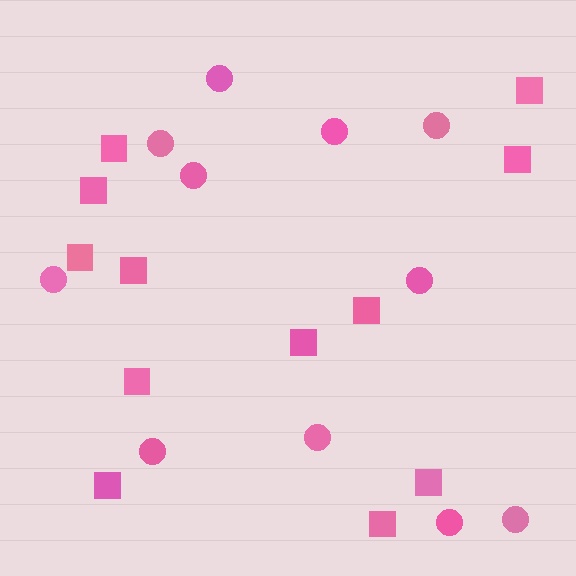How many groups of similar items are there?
There are 2 groups: one group of squares (12) and one group of circles (11).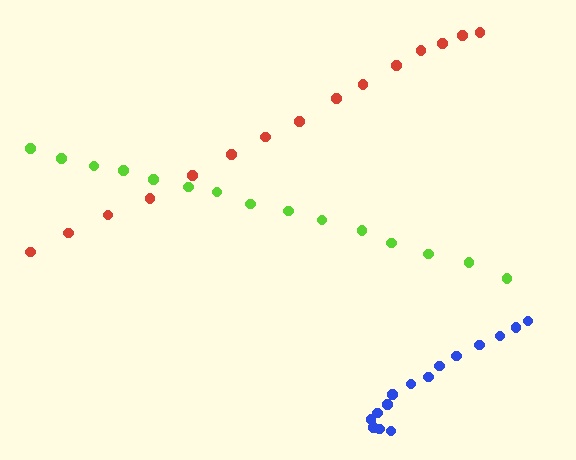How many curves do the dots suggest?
There are 3 distinct paths.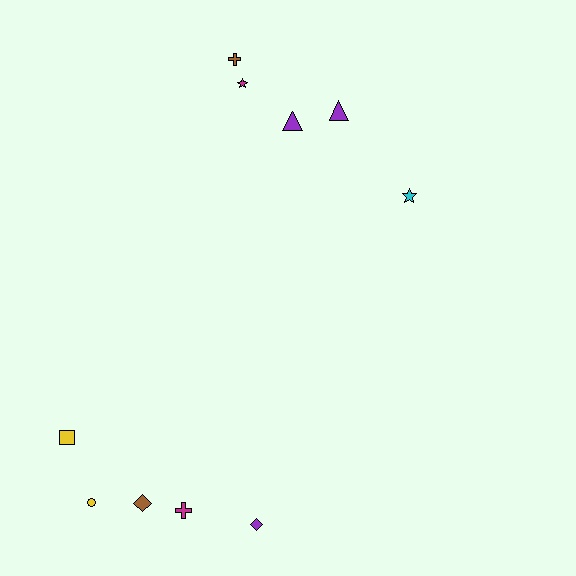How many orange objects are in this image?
There are no orange objects.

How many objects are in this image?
There are 10 objects.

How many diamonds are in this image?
There are 2 diamonds.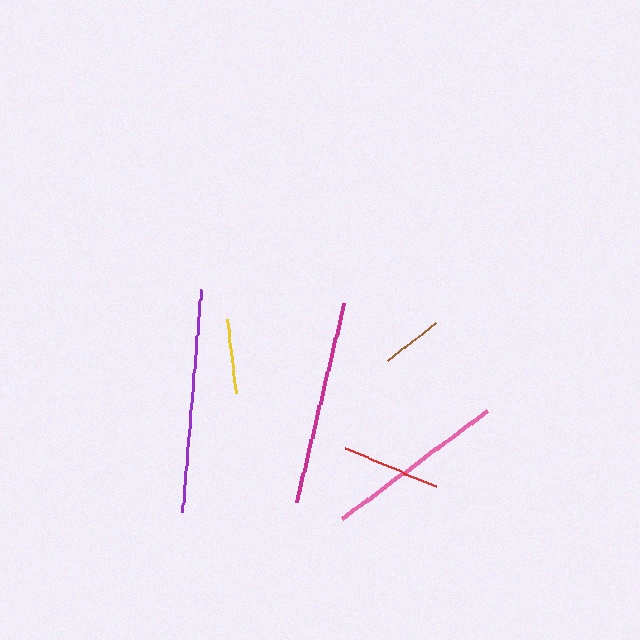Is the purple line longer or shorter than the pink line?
The purple line is longer than the pink line.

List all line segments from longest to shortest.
From longest to shortest: purple, magenta, pink, red, yellow, brown.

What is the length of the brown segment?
The brown segment is approximately 61 pixels long.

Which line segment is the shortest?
The brown line is the shortest at approximately 61 pixels.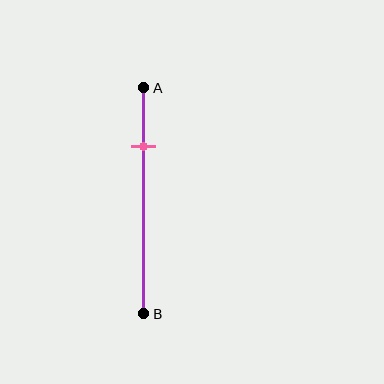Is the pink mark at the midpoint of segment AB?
No, the mark is at about 25% from A, not at the 50% midpoint.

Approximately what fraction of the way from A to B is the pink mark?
The pink mark is approximately 25% of the way from A to B.